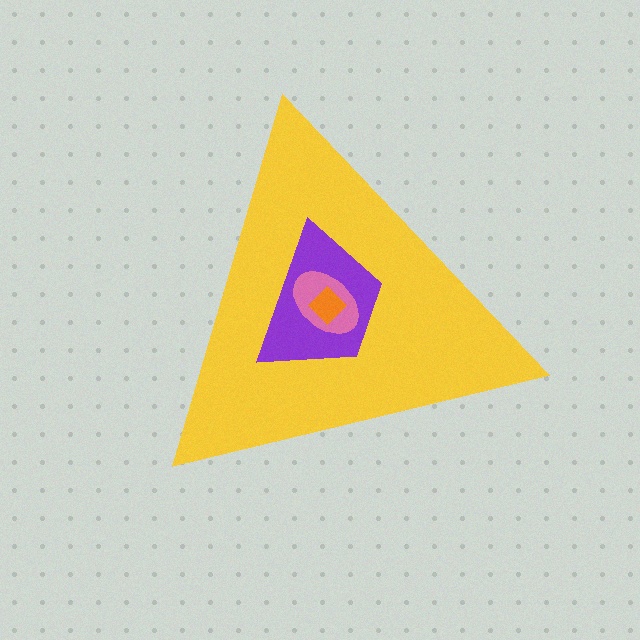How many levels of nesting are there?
4.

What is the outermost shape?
The yellow triangle.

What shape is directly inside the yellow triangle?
The purple trapezoid.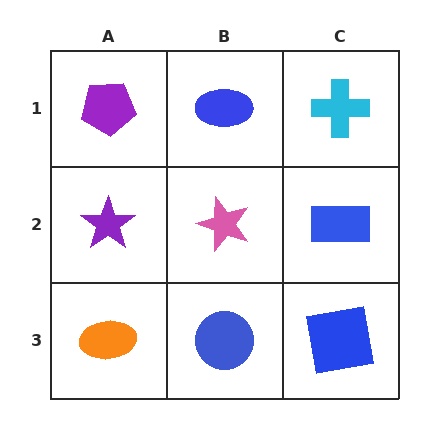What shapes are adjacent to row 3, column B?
A pink star (row 2, column B), an orange ellipse (row 3, column A), a blue square (row 3, column C).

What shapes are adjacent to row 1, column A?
A purple star (row 2, column A), a blue ellipse (row 1, column B).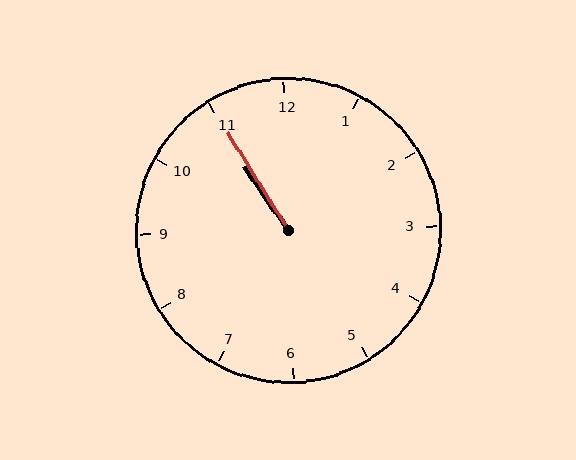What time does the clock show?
10:55.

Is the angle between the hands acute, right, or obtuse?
It is acute.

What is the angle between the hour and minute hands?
Approximately 2 degrees.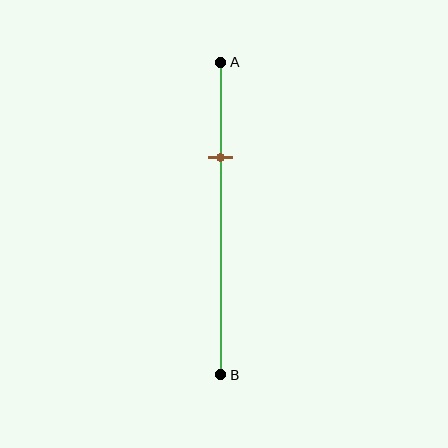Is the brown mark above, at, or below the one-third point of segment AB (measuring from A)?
The brown mark is approximately at the one-third point of segment AB.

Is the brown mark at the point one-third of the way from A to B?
Yes, the mark is approximately at the one-third point.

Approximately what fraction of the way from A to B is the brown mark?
The brown mark is approximately 30% of the way from A to B.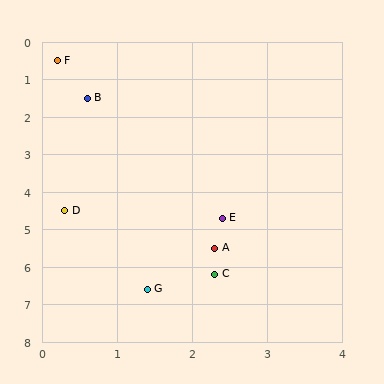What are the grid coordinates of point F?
Point F is at approximately (0.2, 0.5).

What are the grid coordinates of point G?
Point G is at approximately (1.4, 6.6).